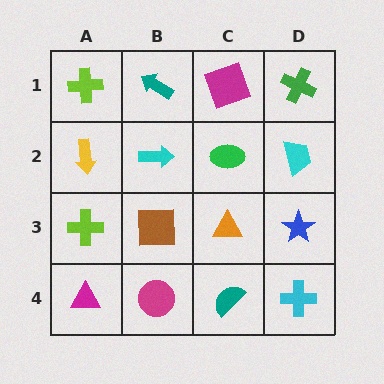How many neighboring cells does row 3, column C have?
4.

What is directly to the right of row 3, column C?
A blue star.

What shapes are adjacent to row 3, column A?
A yellow arrow (row 2, column A), a magenta triangle (row 4, column A), a brown square (row 3, column B).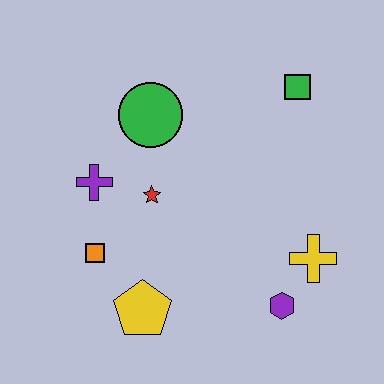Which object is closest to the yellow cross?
The purple hexagon is closest to the yellow cross.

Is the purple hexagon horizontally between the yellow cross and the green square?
No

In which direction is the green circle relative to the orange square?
The green circle is above the orange square.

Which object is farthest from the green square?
The yellow pentagon is farthest from the green square.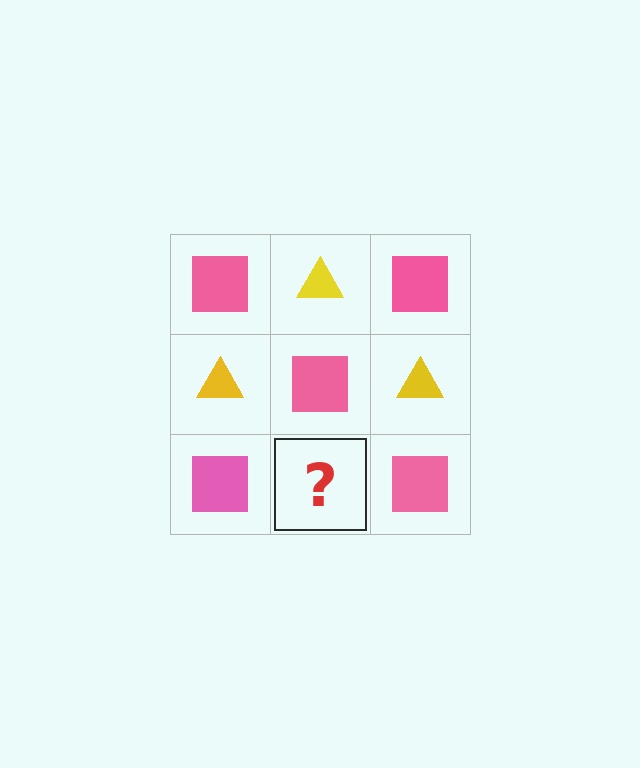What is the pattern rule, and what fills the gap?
The rule is that it alternates pink square and yellow triangle in a checkerboard pattern. The gap should be filled with a yellow triangle.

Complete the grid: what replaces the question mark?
The question mark should be replaced with a yellow triangle.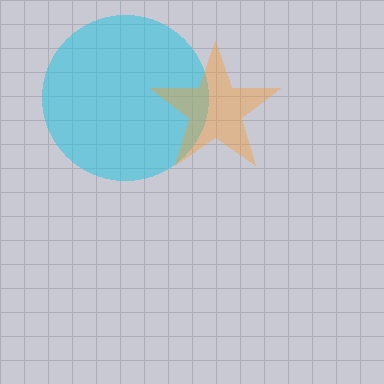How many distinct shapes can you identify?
There are 2 distinct shapes: a cyan circle, an orange star.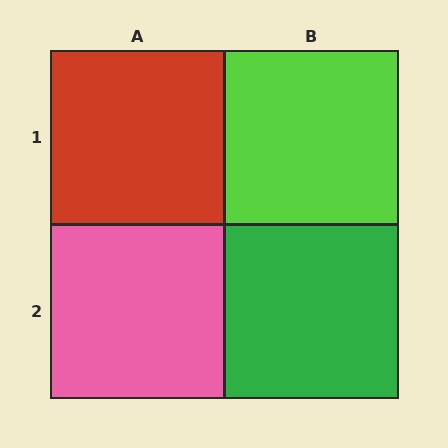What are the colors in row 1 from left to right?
Red, lime.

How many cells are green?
1 cell is green.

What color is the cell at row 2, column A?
Pink.